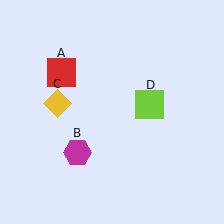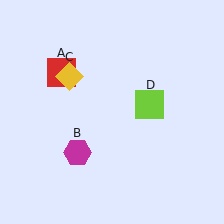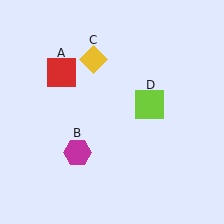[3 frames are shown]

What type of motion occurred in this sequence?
The yellow diamond (object C) rotated clockwise around the center of the scene.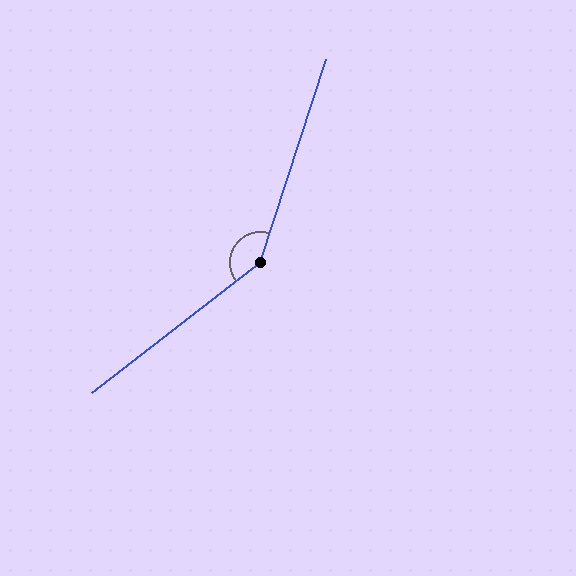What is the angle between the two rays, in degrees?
Approximately 146 degrees.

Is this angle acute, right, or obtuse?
It is obtuse.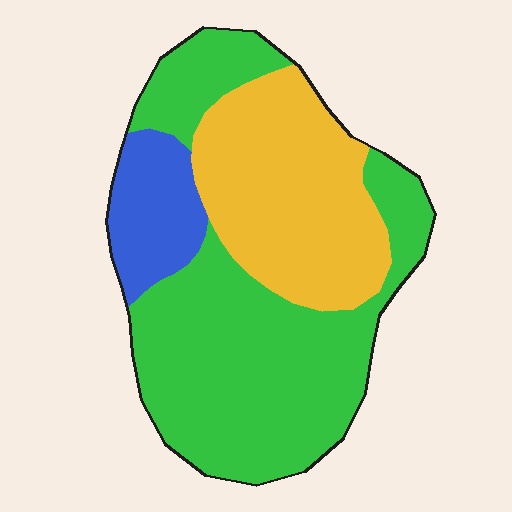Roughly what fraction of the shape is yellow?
Yellow takes up about one third (1/3) of the shape.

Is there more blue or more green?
Green.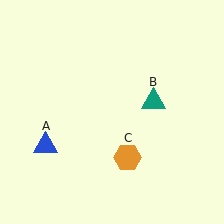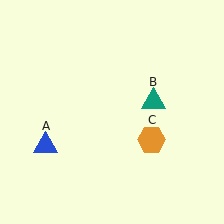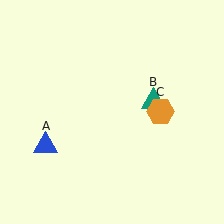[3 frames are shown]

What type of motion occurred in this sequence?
The orange hexagon (object C) rotated counterclockwise around the center of the scene.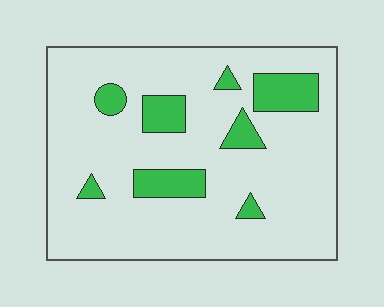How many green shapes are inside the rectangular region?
8.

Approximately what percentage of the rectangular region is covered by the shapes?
Approximately 15%.